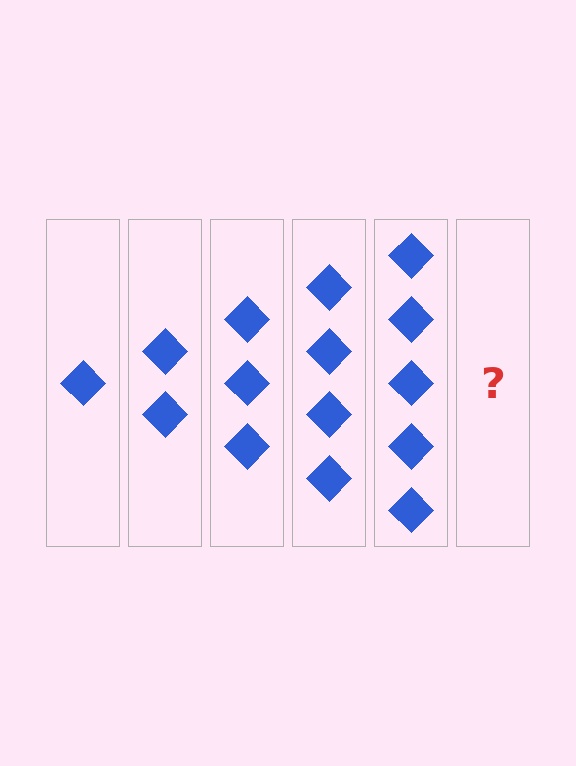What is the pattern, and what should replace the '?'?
The pattern is that each step adds one more diamond. The '?' should be 6 diamonds.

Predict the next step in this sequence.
The next step is 6 diamonds.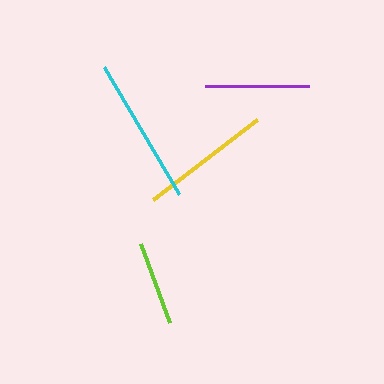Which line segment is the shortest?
The lime line is the shortest at approximately 84 pixels.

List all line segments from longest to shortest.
From longest to shortest: cyan, yellow, purple, lime.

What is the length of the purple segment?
The purple segment is approximately 104 pixels long.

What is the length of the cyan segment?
The cyan segment is approximately 148 pixels long.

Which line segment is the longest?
The cyan line is the longest at approximately 148 pixels.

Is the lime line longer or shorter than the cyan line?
The cyan line is longer than the lime line.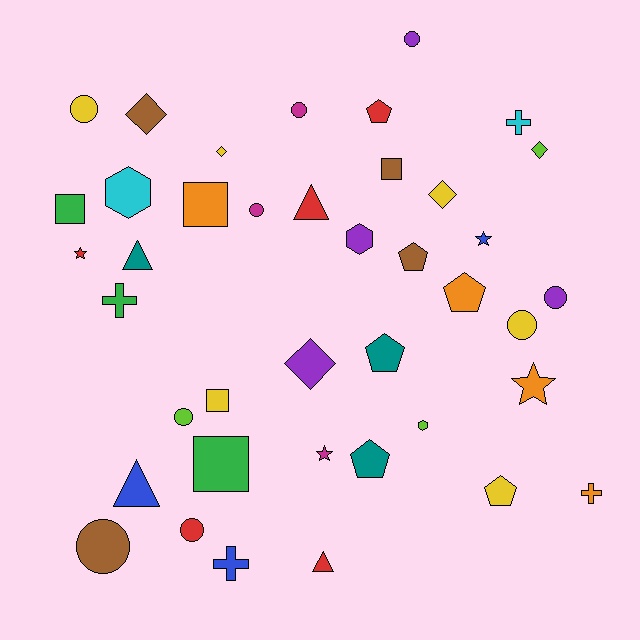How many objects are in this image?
There are 40 objects.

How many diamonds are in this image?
There are 5 diamonds.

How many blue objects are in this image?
There are 3 blue objects.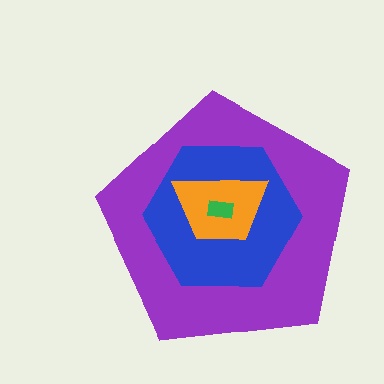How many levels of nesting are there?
4.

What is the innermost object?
The green rectangle.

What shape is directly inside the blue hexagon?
The orange trapezoid.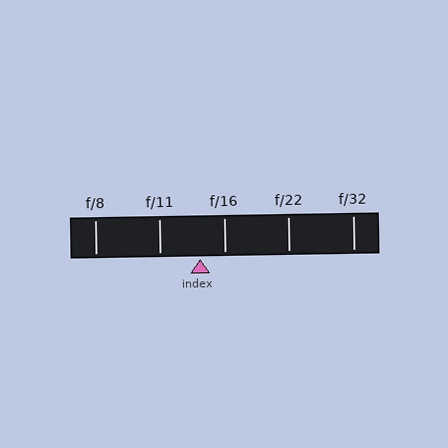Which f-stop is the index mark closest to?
The index mark is closest to f/16.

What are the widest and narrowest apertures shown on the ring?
The widest aperture shown is f/8 and the narrowest is f/32.